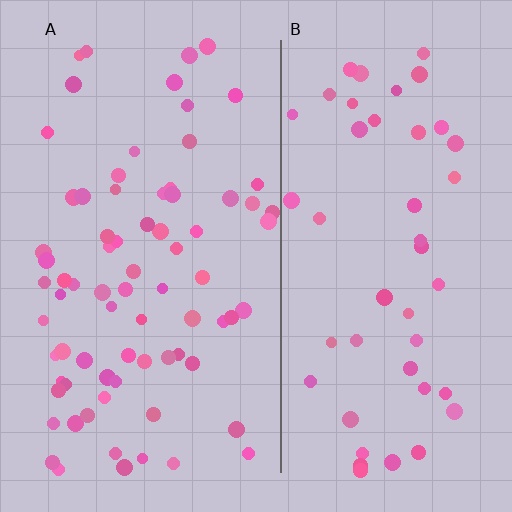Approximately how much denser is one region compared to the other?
Approximately 1.6× — region A over region B.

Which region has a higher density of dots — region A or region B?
A (the left).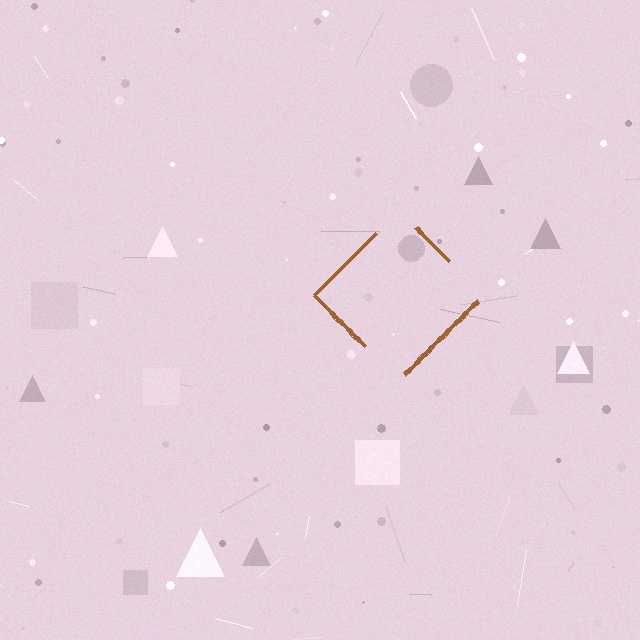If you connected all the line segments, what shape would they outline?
They would outline a diamond.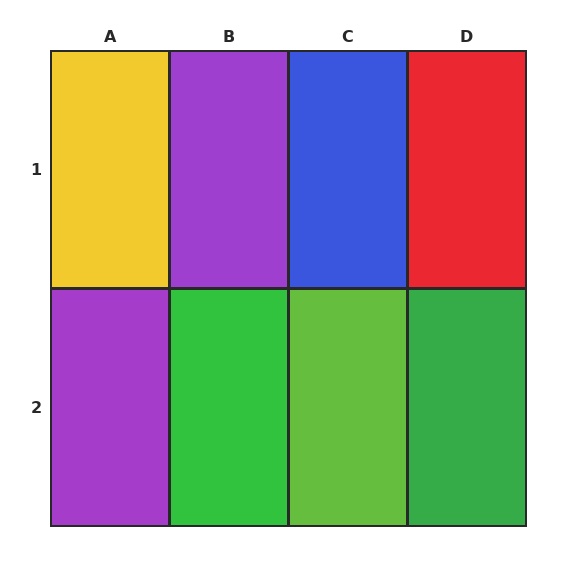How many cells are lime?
1 cell is lime.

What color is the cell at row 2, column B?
Green.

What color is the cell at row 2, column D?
Green.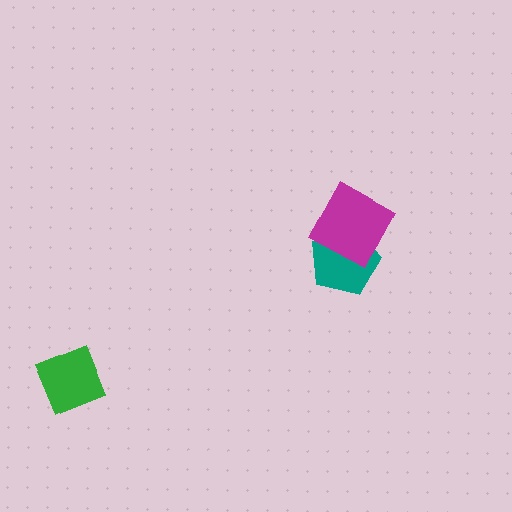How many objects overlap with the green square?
0 objects overlap with the green square.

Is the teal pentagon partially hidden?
Yes, it is partially covered by another shape.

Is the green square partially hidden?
No, no other shape covers it.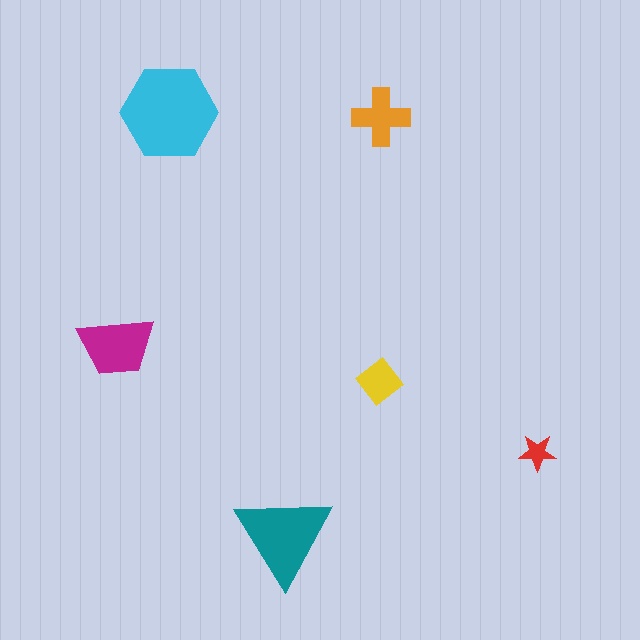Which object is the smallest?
The red star.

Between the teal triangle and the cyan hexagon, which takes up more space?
The cyan hexagon.